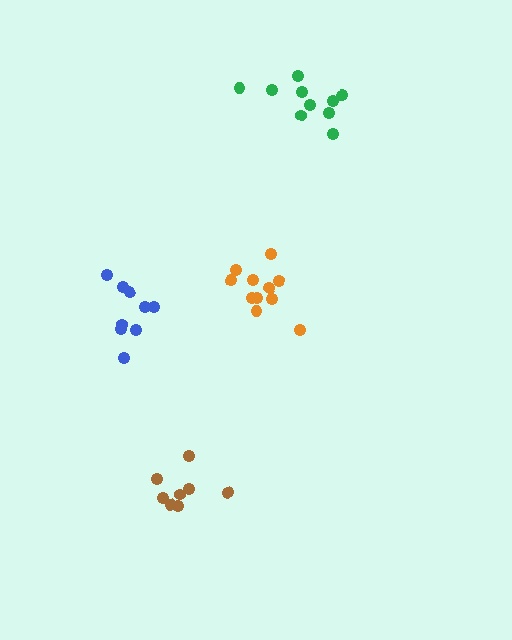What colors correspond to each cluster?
The clusters are colored: green, orange, blue, brown.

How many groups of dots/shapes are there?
There are 4 groups.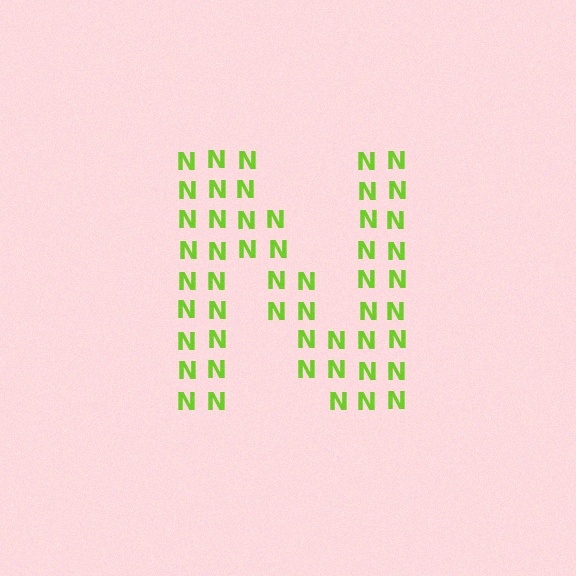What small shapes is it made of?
It is made of small letter N's.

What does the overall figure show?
The overall figure shows the letter N.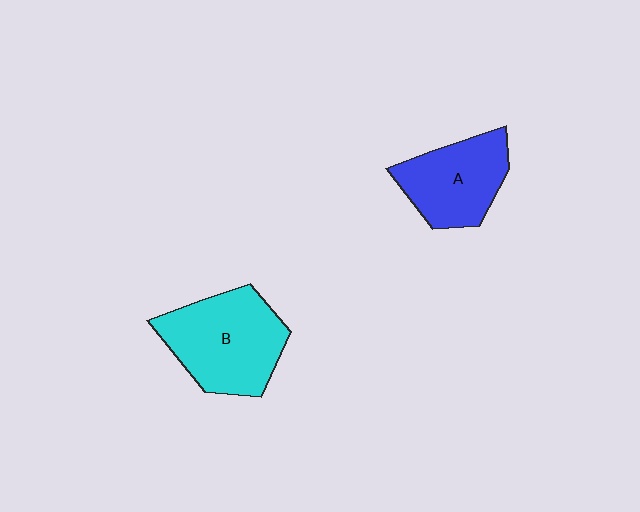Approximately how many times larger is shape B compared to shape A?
Approximately 1.3 times.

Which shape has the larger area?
Shape B (cyan).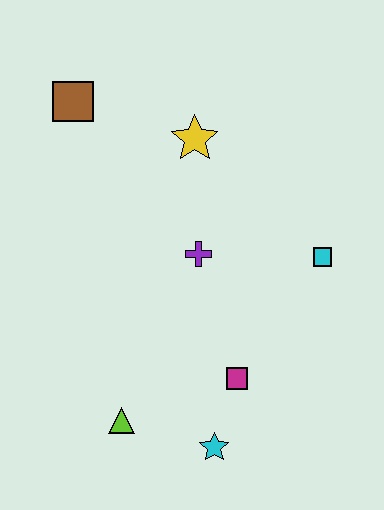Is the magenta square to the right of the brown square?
Yes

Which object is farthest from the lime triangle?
The brown square is farthest from the lime triangle.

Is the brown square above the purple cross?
Yes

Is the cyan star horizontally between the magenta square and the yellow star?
Yes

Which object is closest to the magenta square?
The cyan star is closest to the magenta square.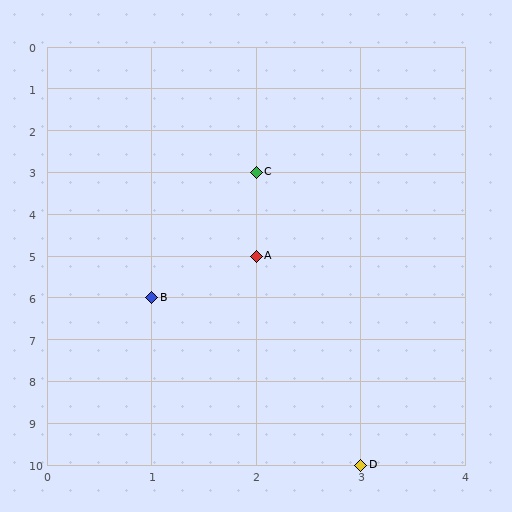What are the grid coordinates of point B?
Point B is at grid coordinates (1, 6).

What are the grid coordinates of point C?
Point C is at grid coordinates (2, 3).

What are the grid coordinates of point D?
Point D is at grid coordinates (3, 10).